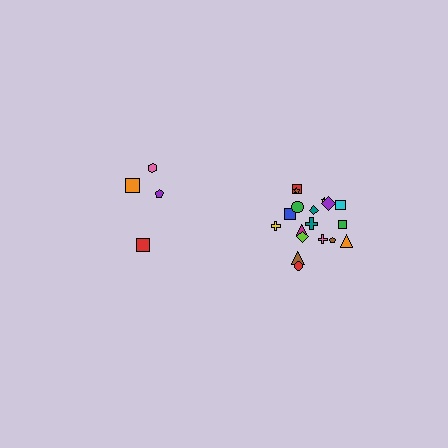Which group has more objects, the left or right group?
The right group.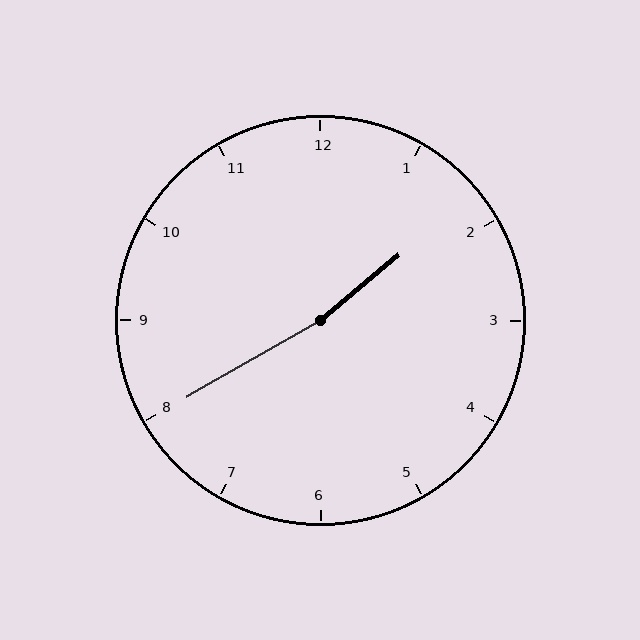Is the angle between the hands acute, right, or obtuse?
It is obtuse.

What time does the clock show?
1:40.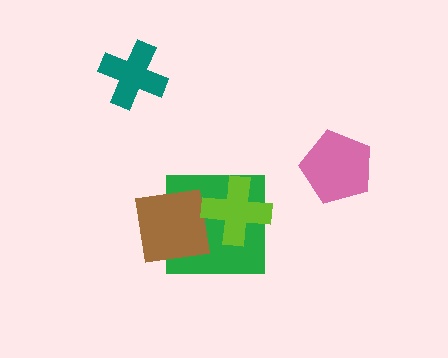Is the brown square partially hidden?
Yes, it is partially covered by another shape.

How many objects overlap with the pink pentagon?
0 objects overlap with the pink pentagon.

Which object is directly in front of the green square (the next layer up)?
The brown square is directly in front of the green square.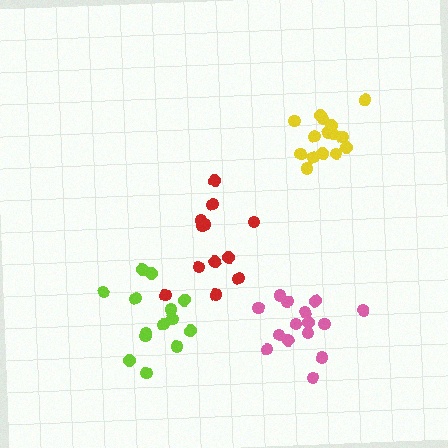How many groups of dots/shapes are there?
There are 4 groups.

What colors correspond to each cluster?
The clusters are colored: pink, yellow, red, lime.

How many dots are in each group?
Group 1: 15 dots, Group 2: 16 dots, Group 3: 12 dots, Group 4: 14 dots (57 total).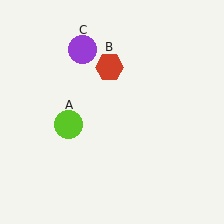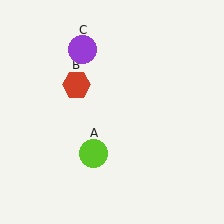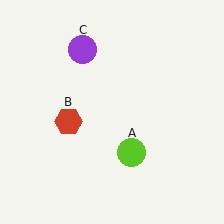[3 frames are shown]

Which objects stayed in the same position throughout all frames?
Purple circle (object C) remained stationary.